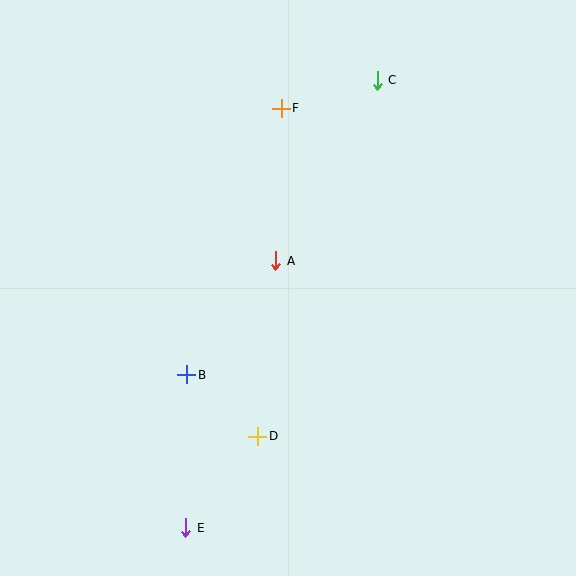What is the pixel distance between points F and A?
The distance between F and A is 153 pixels.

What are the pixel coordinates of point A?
Point A is at (276, 261).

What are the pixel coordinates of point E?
Point E is at (186, 528).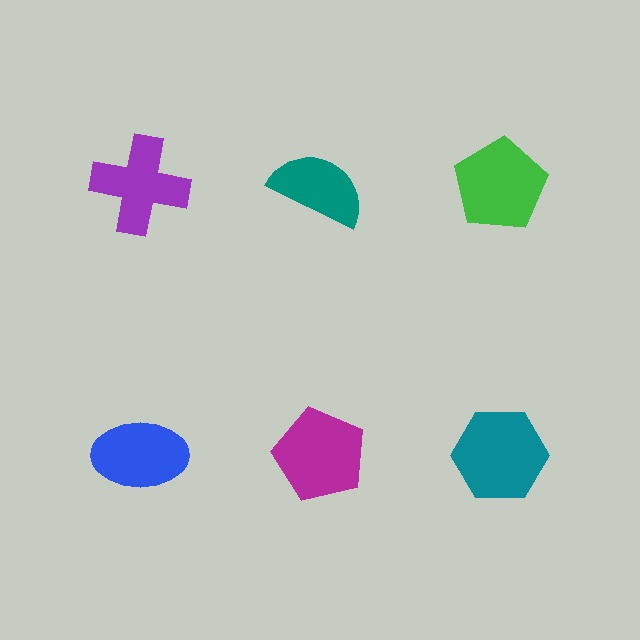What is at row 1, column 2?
A teal semicircle.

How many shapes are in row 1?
3 shapes.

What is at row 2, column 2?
A magenta pentagon.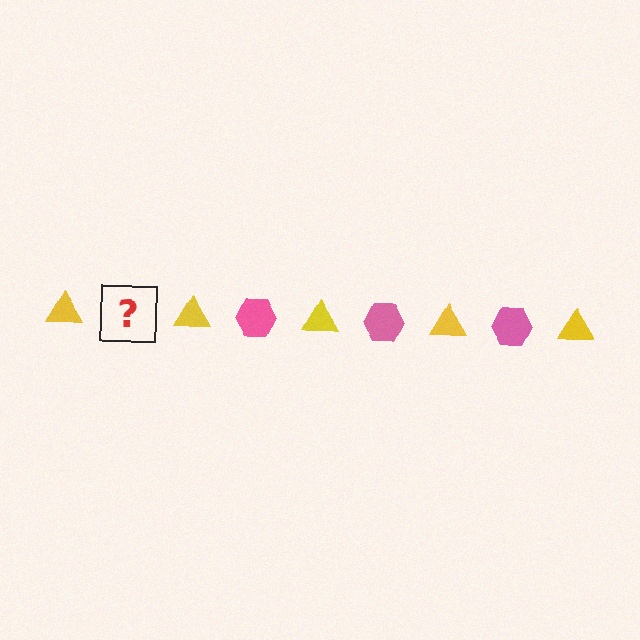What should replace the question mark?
The question mark should be replaced with a pink hexagon.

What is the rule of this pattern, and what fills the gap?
The rule is that the pattern alternates between yellow triangle and pink hexagon. The gap should be filled with a pink hexagon.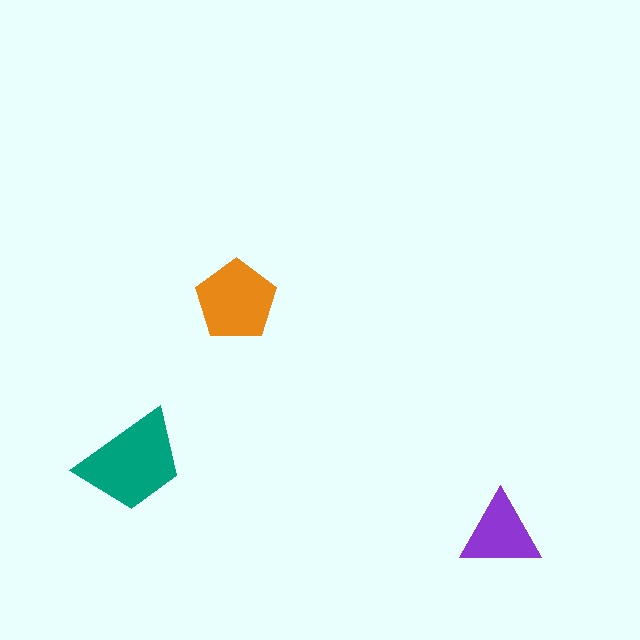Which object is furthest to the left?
The teal trapezoid is leftmost.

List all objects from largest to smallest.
The teal trapezoid, the orange pentagon, the purple triangle.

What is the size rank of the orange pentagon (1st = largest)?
2nd.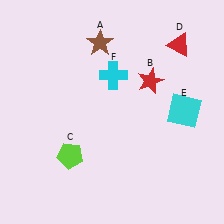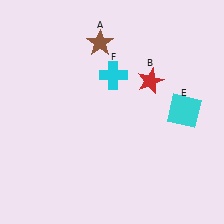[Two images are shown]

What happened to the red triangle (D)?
The red triangle (D) was removed in Image 2. It was in the top-right area of Image 1.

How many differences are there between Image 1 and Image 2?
There are 2 differences between the two images.